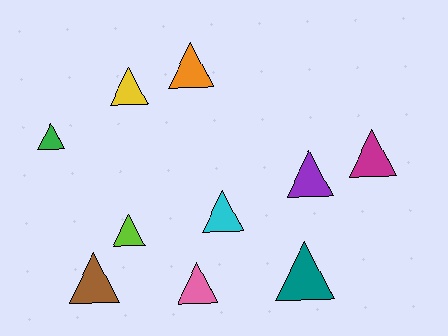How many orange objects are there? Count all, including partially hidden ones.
There is 1 orange object.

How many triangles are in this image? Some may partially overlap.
There are 10 triangles.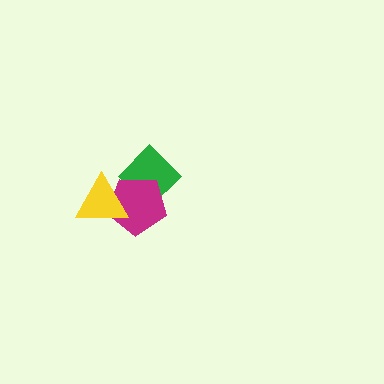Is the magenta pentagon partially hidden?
Yes, it is partially covered by another shape.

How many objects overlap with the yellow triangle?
2 objects overlap with the yellow triangle.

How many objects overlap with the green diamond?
2 objects overlap with the green diamond.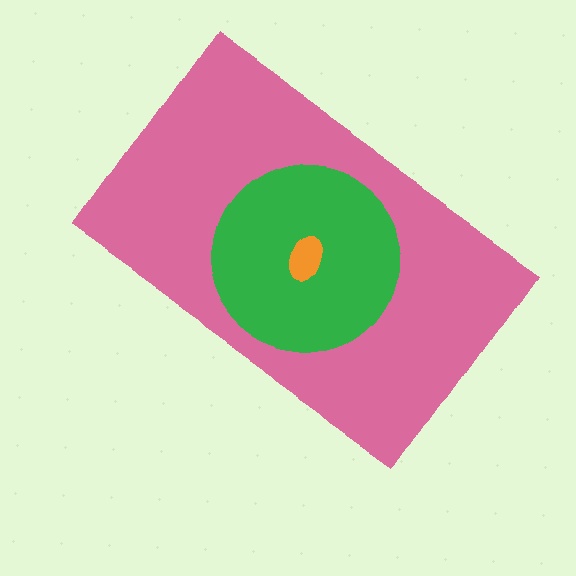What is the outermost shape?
The pink rectangle.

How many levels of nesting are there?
3.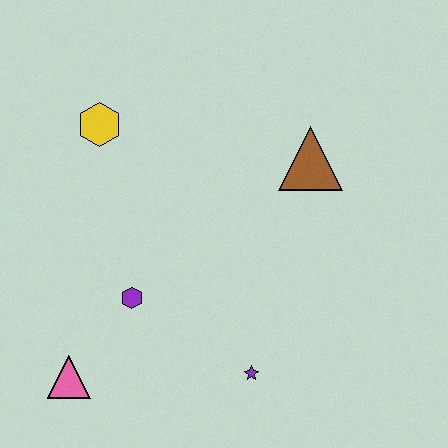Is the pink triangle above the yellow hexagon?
No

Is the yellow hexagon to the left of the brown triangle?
Yes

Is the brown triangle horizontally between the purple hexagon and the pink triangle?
No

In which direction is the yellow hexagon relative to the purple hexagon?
The yellow hexagon is above the purple hexagon.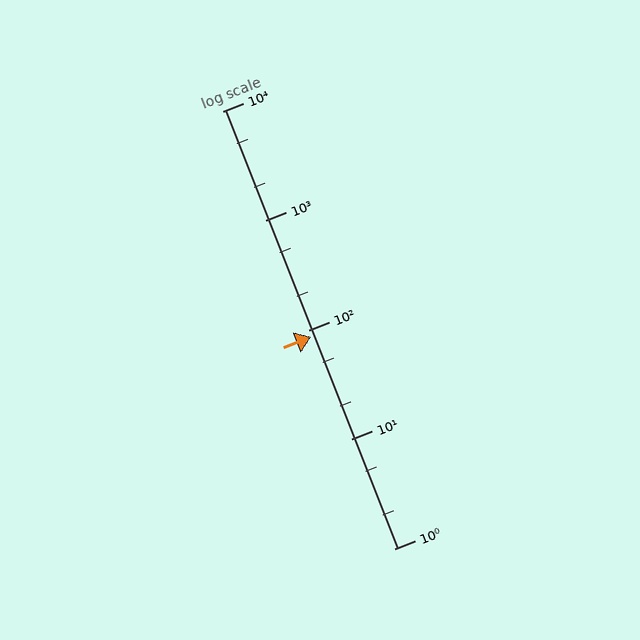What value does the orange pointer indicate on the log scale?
The pointer indicates approximately 87.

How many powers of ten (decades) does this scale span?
The scale spans 4 decades, from 1 to 10000.